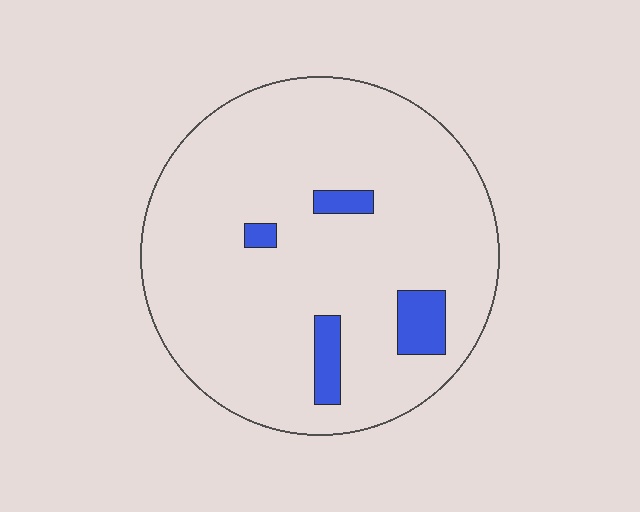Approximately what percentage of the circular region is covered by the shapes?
Approximately 10%.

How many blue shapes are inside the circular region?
4.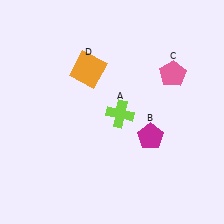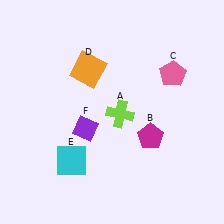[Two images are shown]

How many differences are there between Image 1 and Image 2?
There are 2 differences between the two images.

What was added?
A cyan square (E), a purple diamond (F) were added in Image 2.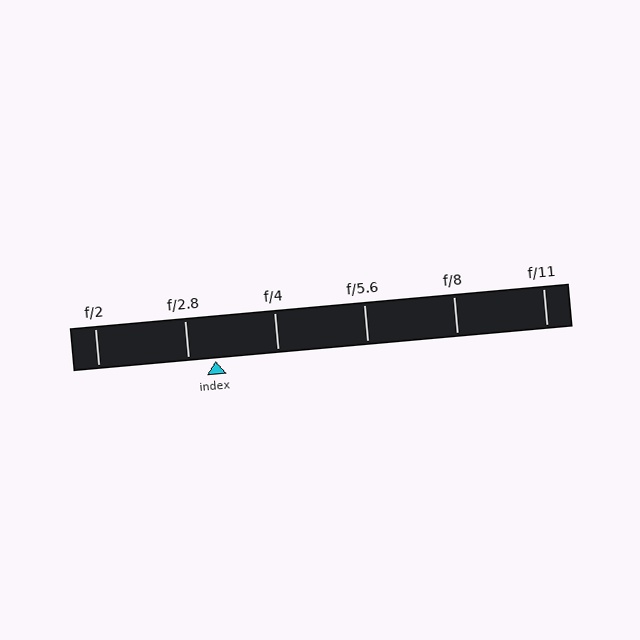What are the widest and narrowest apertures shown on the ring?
The widest aperture shown is f/2 and the narrowest is f/11.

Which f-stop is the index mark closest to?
The index mark is closest to f/2.8.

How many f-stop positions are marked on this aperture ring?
There are 6 f-stop positions marked.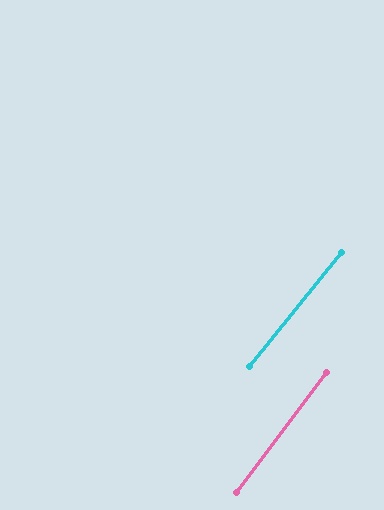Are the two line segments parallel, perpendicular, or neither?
Parallel — their directions differ by only 2.0°.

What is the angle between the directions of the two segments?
Approximately 2 degrees.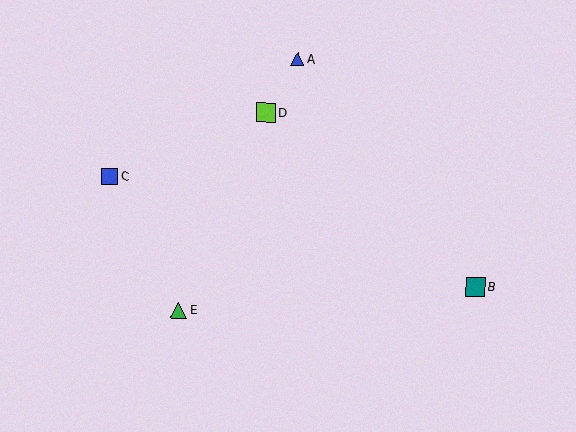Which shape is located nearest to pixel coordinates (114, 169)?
The blue square (labeled C) at (110, 176) is nearest to that location.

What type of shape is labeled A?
Shape A is a blue triangle.